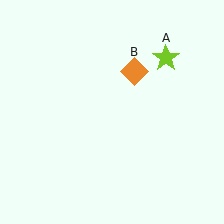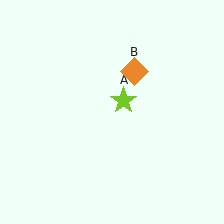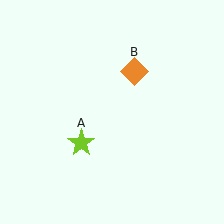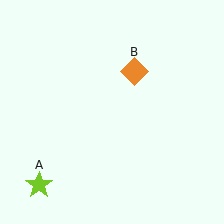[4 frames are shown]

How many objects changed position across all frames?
1 object changed position: lime star (object A).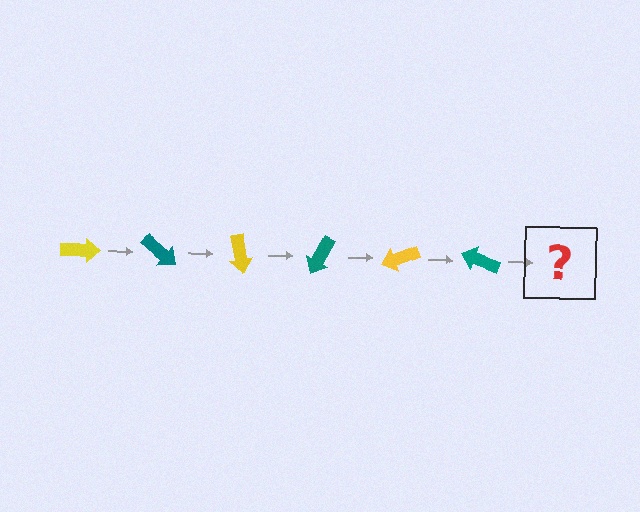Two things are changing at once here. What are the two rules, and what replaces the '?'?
The two rules are that it rotates 40 degrees each step and the color cycles through yellow and teal. The '?' should be a yellow arrow, rotated 240 degrees from the start.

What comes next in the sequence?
The next element should be a yellow arrow, rotated 240 degrees from the start.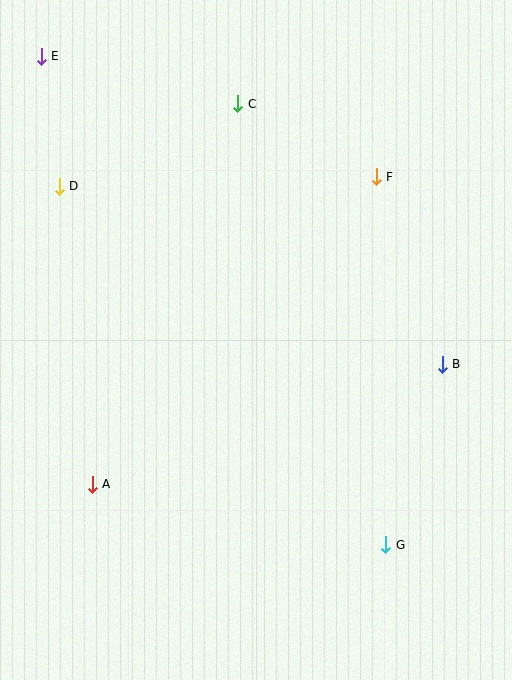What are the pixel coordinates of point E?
Point E is at (41, 56).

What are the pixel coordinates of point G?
Point G is at (386, 545).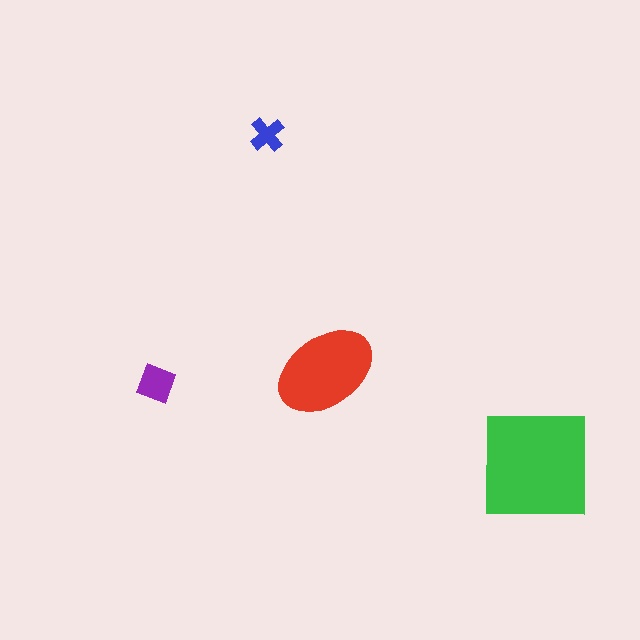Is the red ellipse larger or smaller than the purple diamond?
Larger.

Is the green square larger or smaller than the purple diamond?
Larger.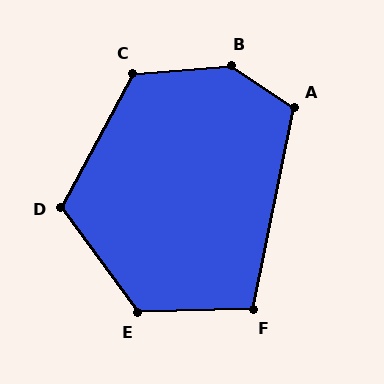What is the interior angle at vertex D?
Approximately 115 degrees (obtuse).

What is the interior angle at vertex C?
Approximately 123 degrees (obtuse).